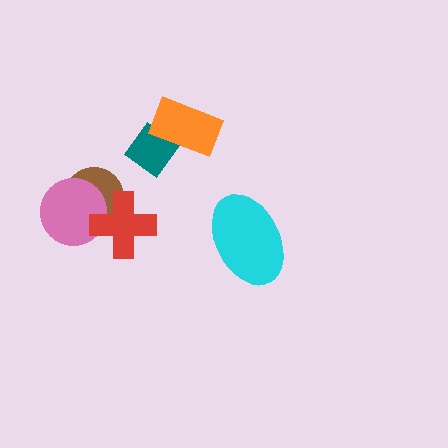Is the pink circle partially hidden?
Yes, it is partially covered by another shape.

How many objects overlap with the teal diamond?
1 object overlaps with the teal diamond.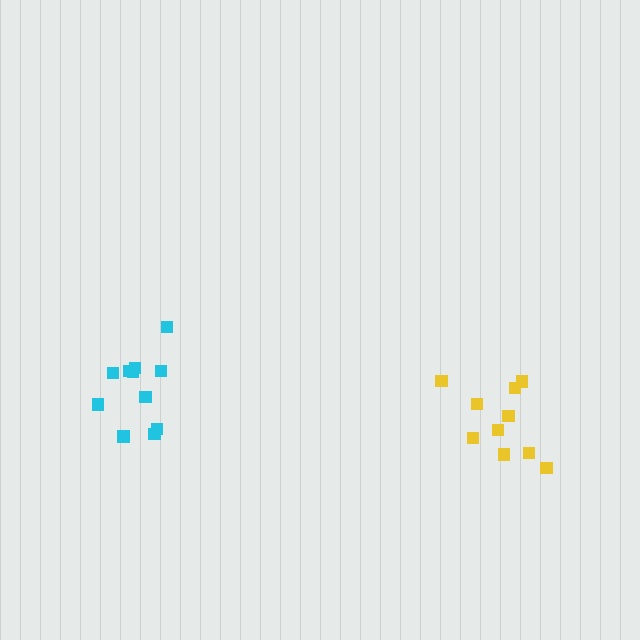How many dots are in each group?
Group 1: 11 dots, Group 2: 10 dots (21 total).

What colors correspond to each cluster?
The clusters are colored: cyan, yellow.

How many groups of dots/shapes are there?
There are 2 groups.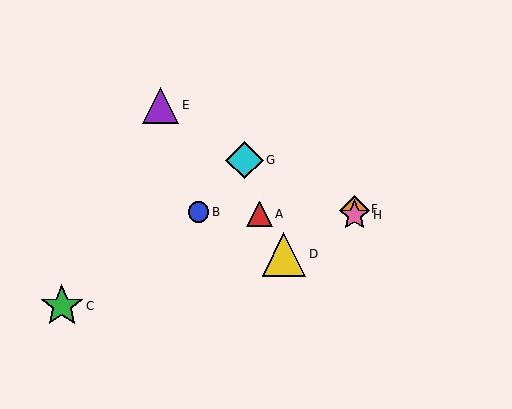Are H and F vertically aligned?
Yes, both are at x≈354.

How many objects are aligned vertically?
2 objects (F, H) are aligned vertically.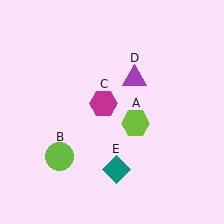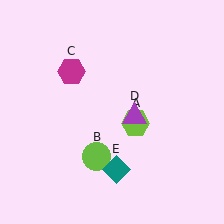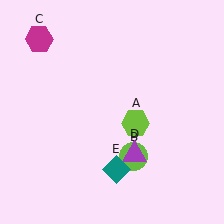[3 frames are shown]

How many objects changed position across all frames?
3 objects changed position: lime circle (object B), magenta hexagon (object C), purple triangle (object D).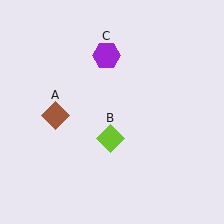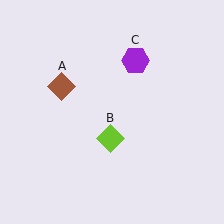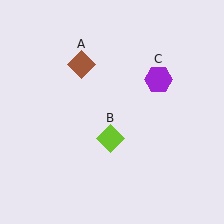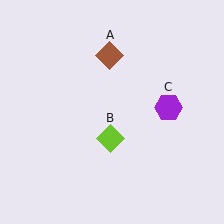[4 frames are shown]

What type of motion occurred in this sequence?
The brown diamond (object A), purple hexagon (object C) rotated clockwise around the center of the scene.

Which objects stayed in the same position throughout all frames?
Lime diamond (object B) remained stationary.